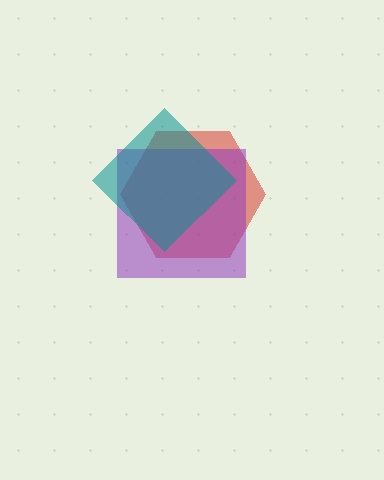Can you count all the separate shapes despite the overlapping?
Yes, there are 3 separate shapes.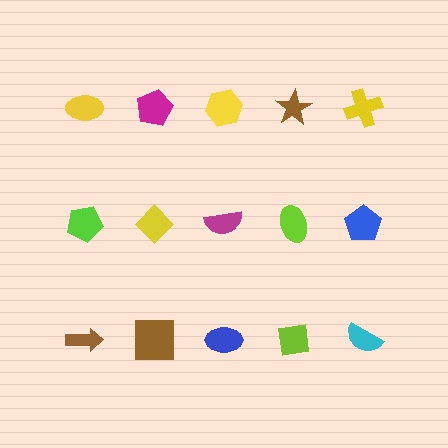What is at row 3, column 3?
A blue ellipse.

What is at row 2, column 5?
A blue pentagon.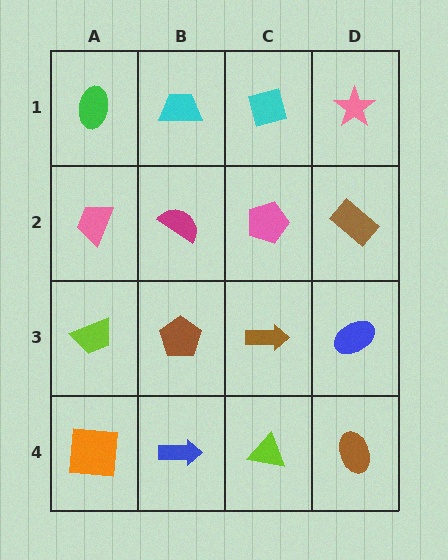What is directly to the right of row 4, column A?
A blue arrow.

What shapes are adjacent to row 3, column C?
A pink pentagon (row 2, column C), a lime triangle (row 4, column C), a brown pentagon (row 3, column B), a blue ellipse (row 3, column D).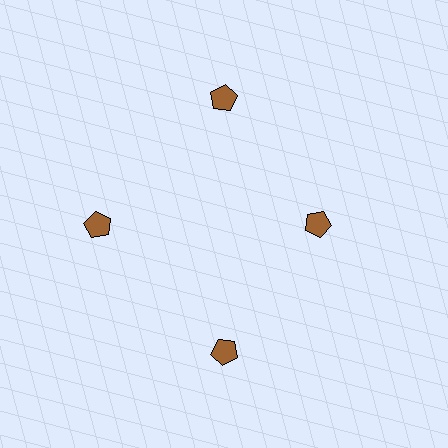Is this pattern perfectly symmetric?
No. The 4 brown pentagons are arranged in a ring, but one element near the 3 o'clock position is pulled inward toward the center, breaking the 4-fold rotational symmetry.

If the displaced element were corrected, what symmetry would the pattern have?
It would have 4-fold rotational symmetry — the pattern would map onto itself every 90 degrees.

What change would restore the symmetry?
The symmetry would be restored by moving it outward, back onto the ring so that all 4 pentagons sit at equal angles and equal distance from the center.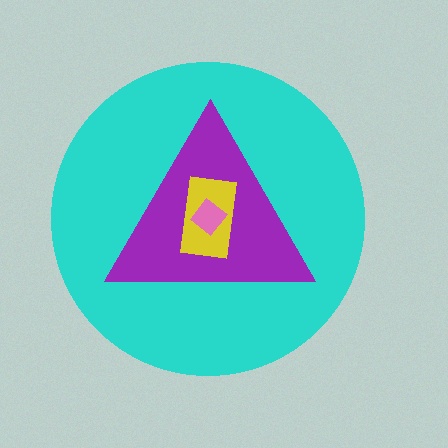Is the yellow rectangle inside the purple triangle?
Yes.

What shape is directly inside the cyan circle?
The purple triangle.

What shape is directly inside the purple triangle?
The yellow rectangle.